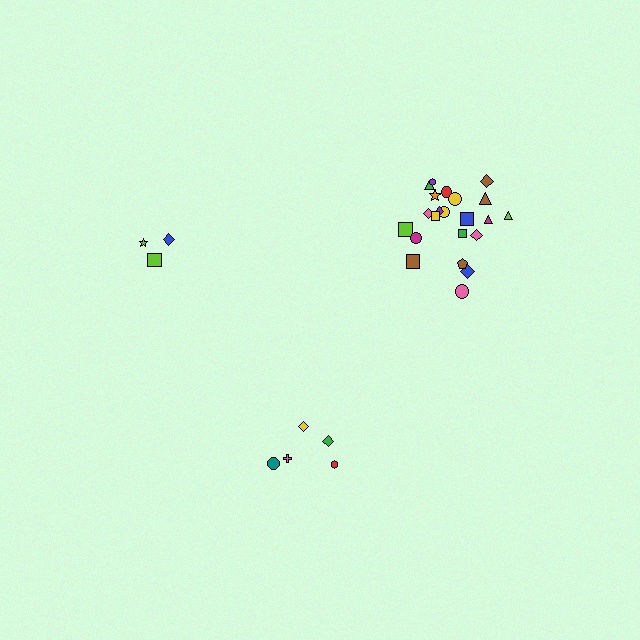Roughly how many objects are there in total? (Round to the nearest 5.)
Roughly 30 objects in total.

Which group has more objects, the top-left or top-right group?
The top-right group.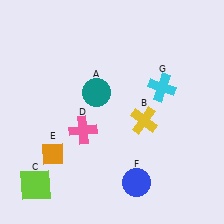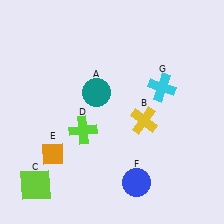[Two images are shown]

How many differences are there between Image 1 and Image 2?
There is 1 difference between the two images.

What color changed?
The cross (D) changed from pink in Image 1 to lime in Image 2.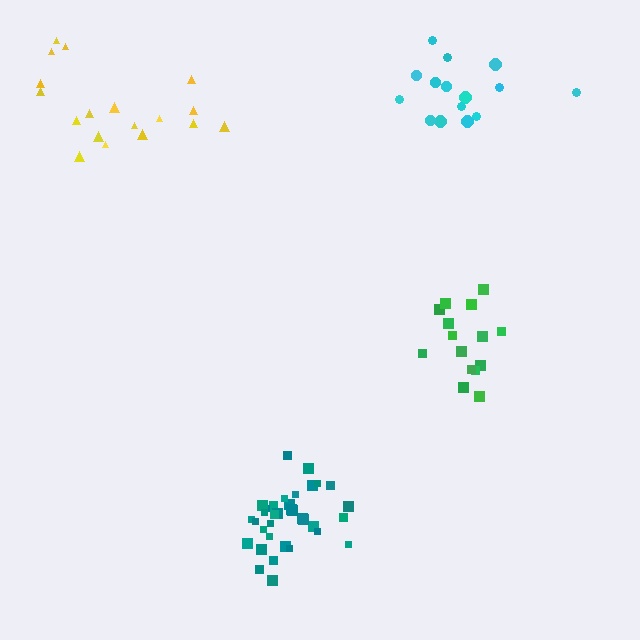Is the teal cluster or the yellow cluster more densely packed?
Teal.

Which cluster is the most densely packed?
Teal.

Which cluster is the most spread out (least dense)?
Yellow.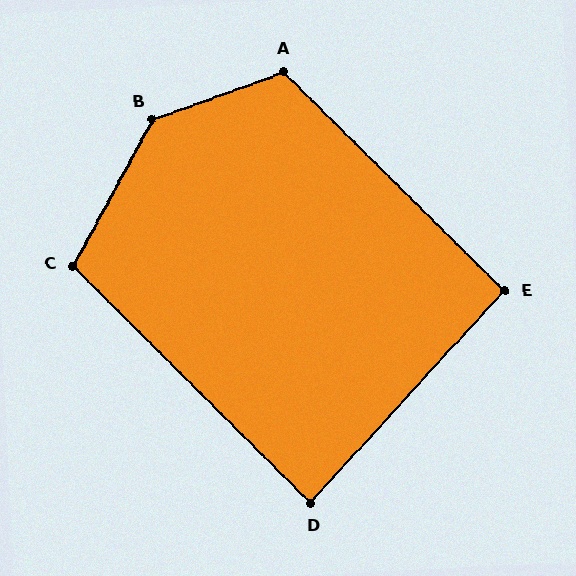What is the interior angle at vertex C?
Approximately 106 degrees (obtuse).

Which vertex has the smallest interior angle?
D, at approximately 88 degrees.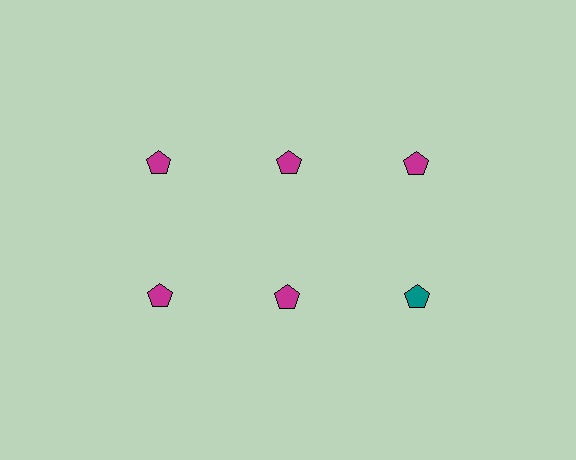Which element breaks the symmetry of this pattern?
The teal pentagon in the second row, center column breaks the symmetry. All other shapes are magenta pentagons.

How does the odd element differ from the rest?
It has a different color: teal instead of magenta.